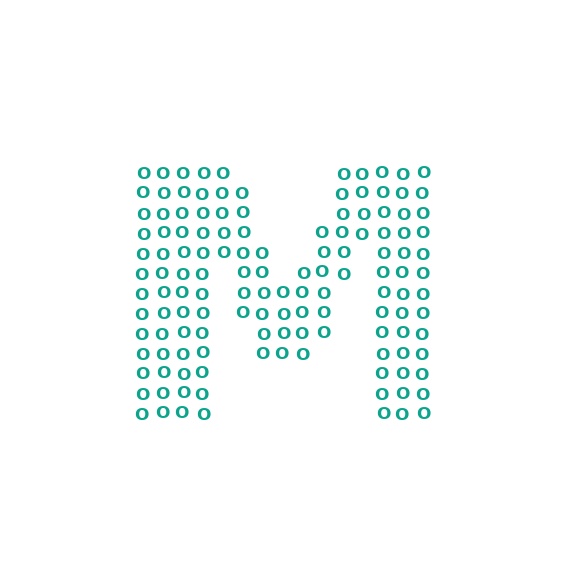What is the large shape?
The large shape is the letter M.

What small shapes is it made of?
It is made of small letter O's.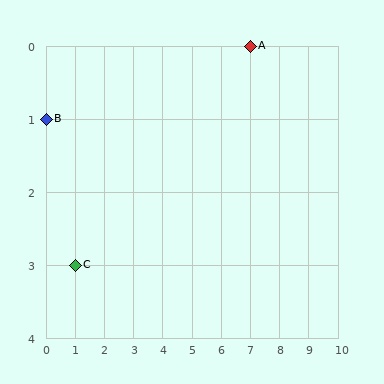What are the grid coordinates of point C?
Point C is at grid coordinates (1, 3).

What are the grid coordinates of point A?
Point A is at grid coordinates (7, 0).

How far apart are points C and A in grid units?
Points C and A are 6 columns and 3 rows apart (about 6.7 grid units diagonally).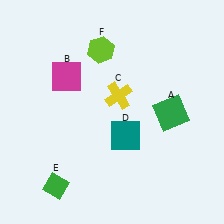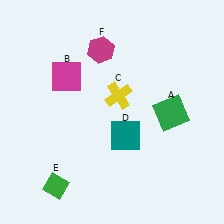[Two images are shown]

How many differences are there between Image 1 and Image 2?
There is 1 difference between the two images.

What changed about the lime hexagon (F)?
In Image 1, F is lime. In Image 2, it changed to magenta.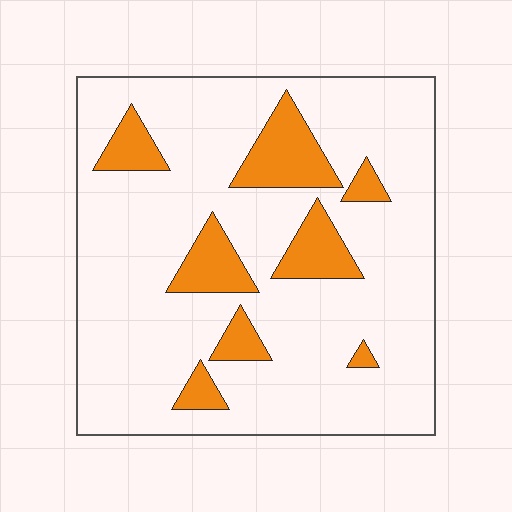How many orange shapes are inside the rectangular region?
8.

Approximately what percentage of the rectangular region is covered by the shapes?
Approximately 15%.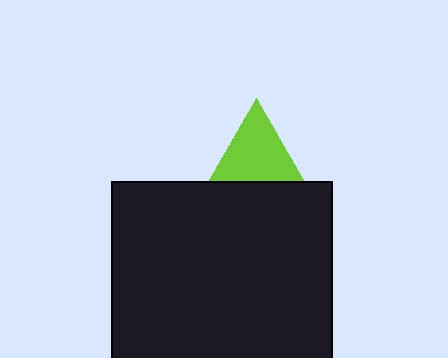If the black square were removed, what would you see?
You would see the complete lime triangle.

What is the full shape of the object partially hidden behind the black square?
The partially hidden object is a lime triangle.